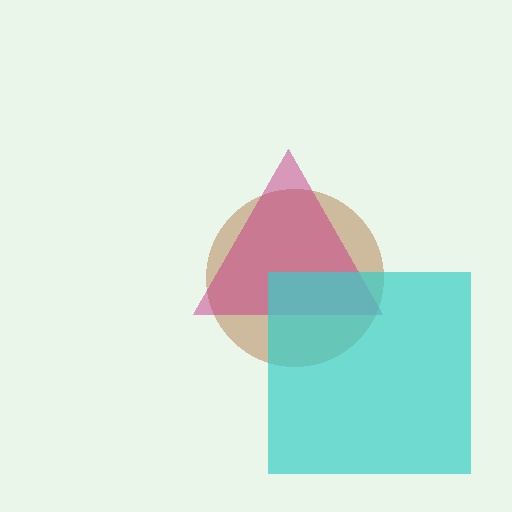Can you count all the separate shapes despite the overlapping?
Yes, there are 3 separate shapes.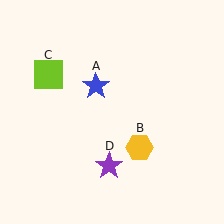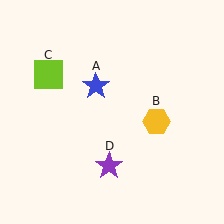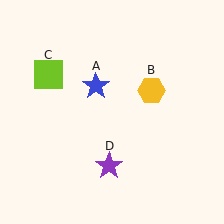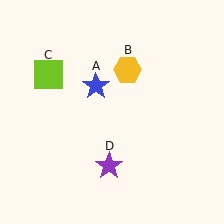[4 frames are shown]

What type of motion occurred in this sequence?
The yellow hexagon (object B) rotated counterclockwise around the center of the scene.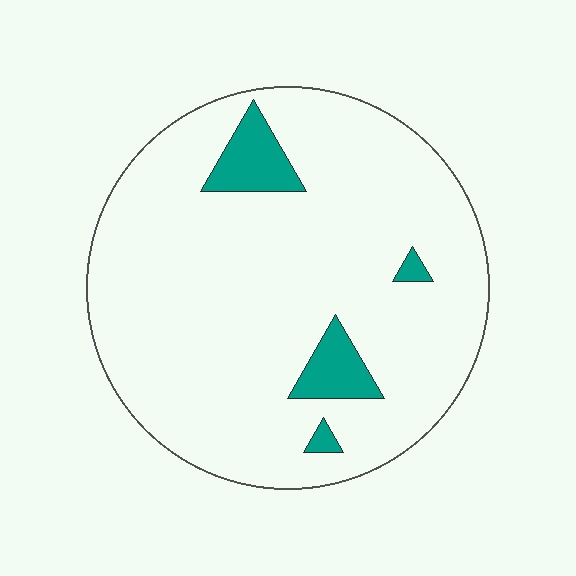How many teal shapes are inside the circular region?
4.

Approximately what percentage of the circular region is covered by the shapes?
Approximately 10%.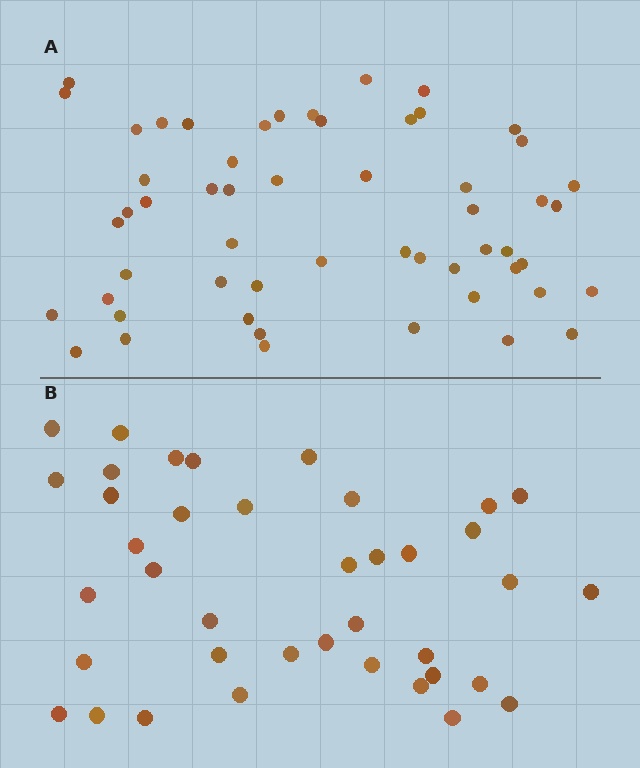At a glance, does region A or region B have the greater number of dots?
Region A (the top region) has more dots.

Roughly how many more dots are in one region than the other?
Region A has approximately 15 more dots than region B.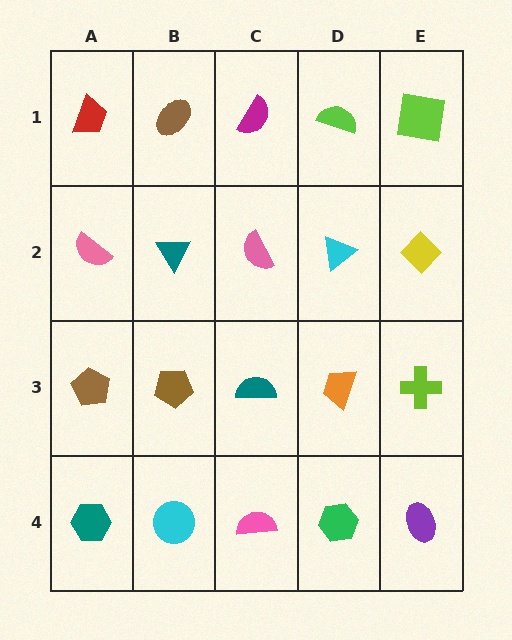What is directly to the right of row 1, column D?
A lime square.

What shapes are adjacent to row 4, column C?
A teal semicircle (row 3, column C), a cyan circle (row 4, column B), a green hexagon (row 4, column D).